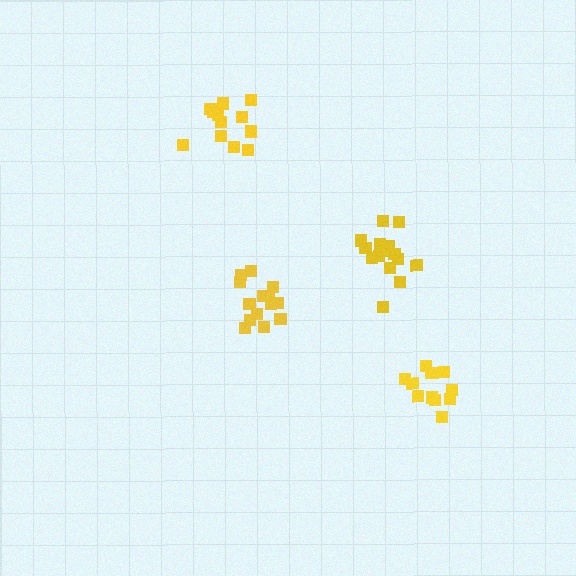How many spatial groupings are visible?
There are 4 spatial groupings.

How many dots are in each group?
Group 1: 12 dots, Group 2: 12 dots, Group 3: 14 dots, Group 4: 15 dots (53 total).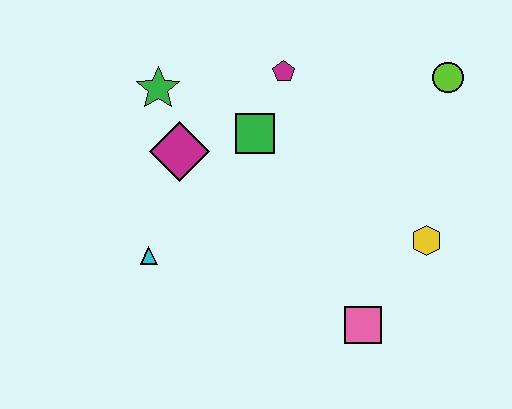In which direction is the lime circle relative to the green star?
The lime circle is to the right of the green star.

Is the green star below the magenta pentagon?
Yes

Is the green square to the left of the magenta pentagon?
Yes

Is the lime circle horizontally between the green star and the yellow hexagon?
No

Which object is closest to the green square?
The magenta pentagon is closest to the green square.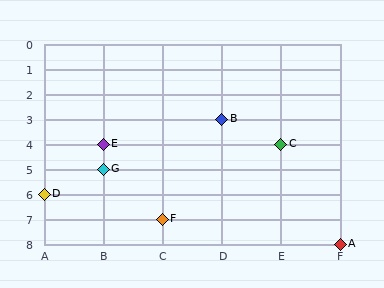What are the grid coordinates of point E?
Point E is at grid coordinates (B, 4).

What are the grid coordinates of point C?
Point C is at grid coordinates (E, 4).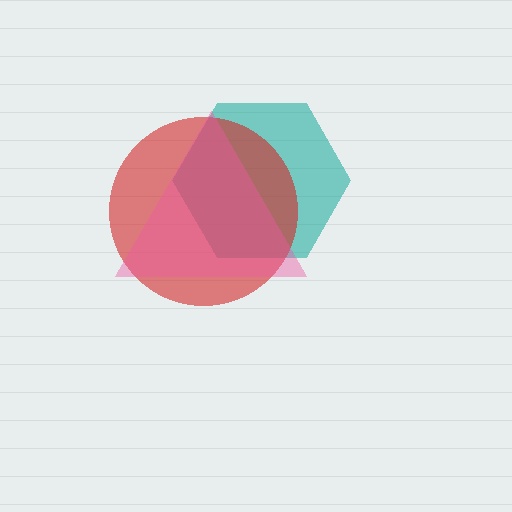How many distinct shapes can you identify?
There are 3 distinct shapes: a teal hexagon, a red circle, a pink triangle.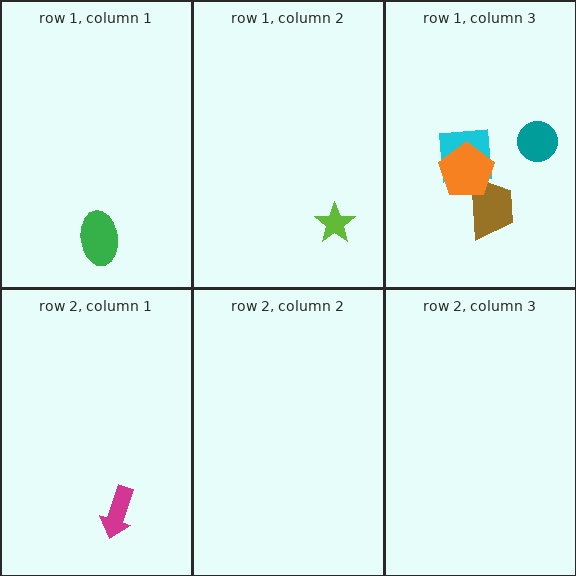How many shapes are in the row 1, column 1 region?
1.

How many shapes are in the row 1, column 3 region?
4.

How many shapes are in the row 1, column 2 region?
1.